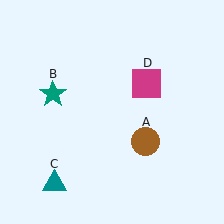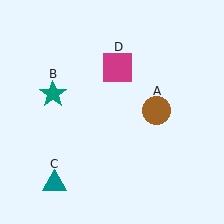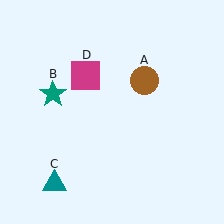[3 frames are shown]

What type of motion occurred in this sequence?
The brown circle (object A), magenta square (object D) rotated counterclockwise around the center of the scene.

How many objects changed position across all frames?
2 objects changed position: brown circle (object A), magenta square (object D).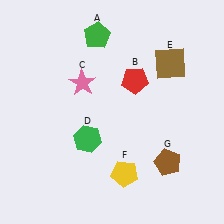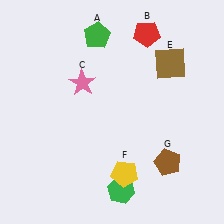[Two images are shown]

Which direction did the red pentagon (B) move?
The red pentagon (B) moved up.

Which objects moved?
The objects that moved are: the red pentagon (B), the green hexagon (D).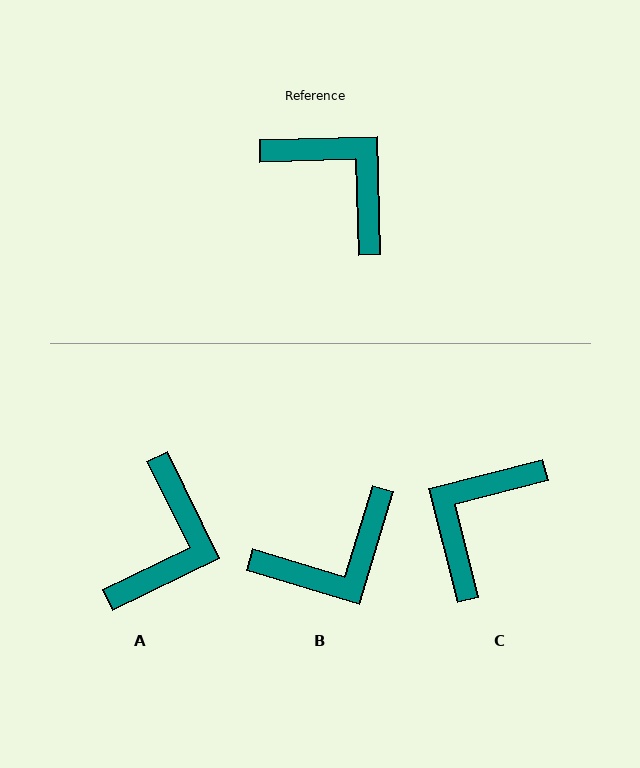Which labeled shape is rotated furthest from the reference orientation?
B, about 109 degrees away.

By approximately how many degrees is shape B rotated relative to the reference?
Approximately 109 degrees clockwise.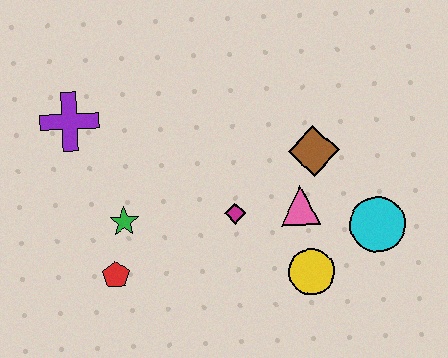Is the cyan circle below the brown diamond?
Yes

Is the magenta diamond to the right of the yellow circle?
No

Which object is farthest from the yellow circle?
The purple cross is farthest from the yellow circle.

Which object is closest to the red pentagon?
The green star is closest to the red pentagon.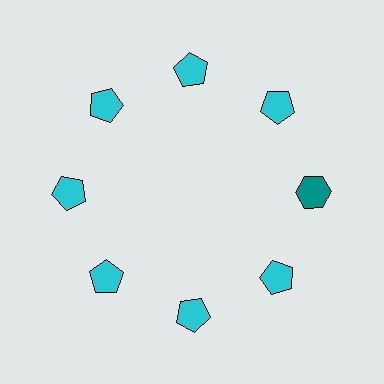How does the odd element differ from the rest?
It differs in both color (teal instead of cyan) and shape (hexagon instead of pentagon).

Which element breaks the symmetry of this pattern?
The teal hexagon at roughly the 3 o'clock position breaks the symmetry. All other shapes are cyan pentagons.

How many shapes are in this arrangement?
There are 8 shapes arranged in a ring pattern.